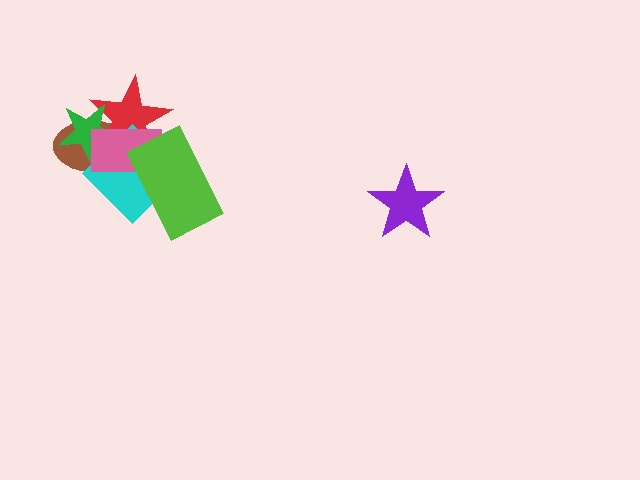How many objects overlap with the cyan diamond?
5 objects overlap with the cyan diamond.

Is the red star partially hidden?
Yes, it is partially covered by another shape.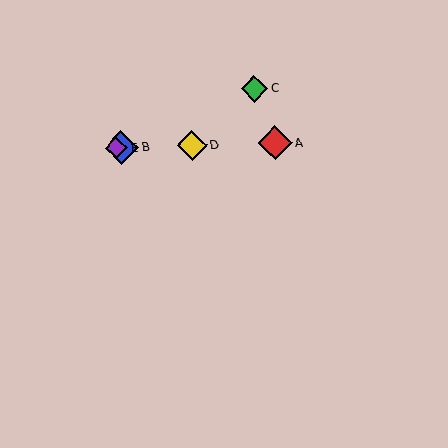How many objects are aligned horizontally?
4 objects (A, B, D, E) are aligned horizontally.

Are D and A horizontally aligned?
Yes, both are at y≈146.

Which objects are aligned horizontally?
Objects A, B, D, E are aligned horizontally.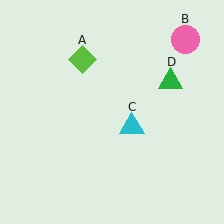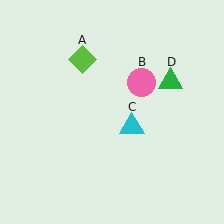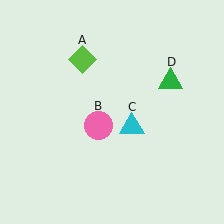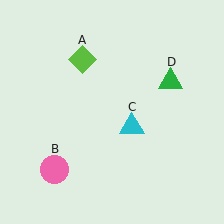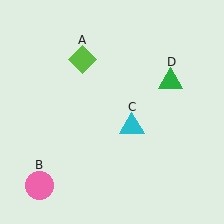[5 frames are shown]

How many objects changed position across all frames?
1 object changed position: pink circle (object B).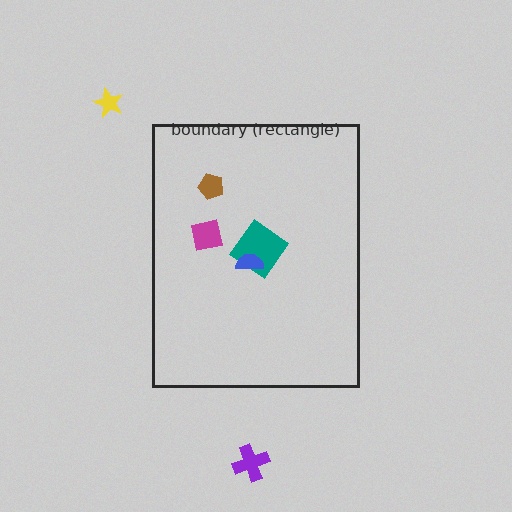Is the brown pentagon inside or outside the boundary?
Inside.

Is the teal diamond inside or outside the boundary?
Inside.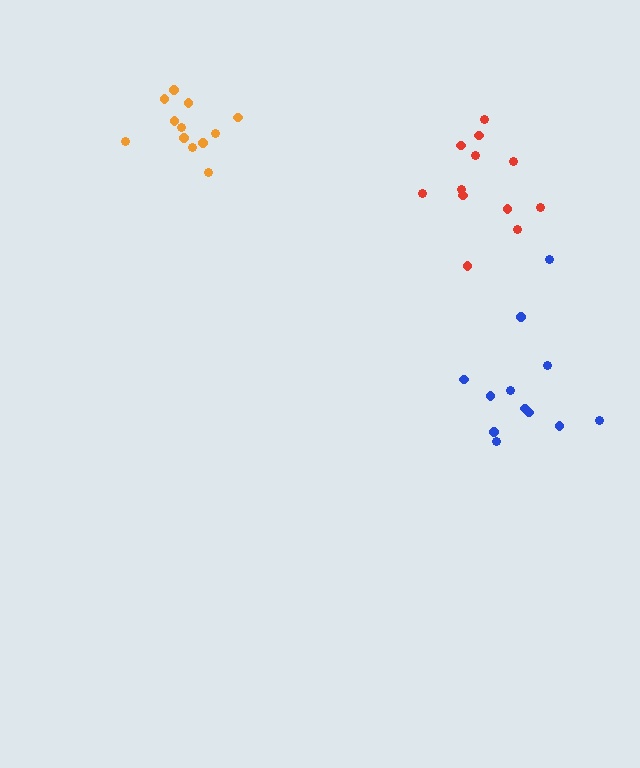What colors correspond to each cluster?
The clusters are colored: red, orange, blue.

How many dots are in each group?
Group 1: 12 dots, Group 2: 12 dots, Group 3: 12 dots (36 total).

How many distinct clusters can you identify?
There are 3 distinct clusters.